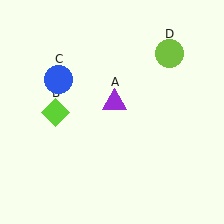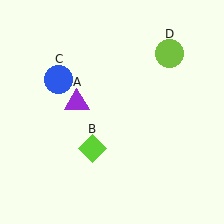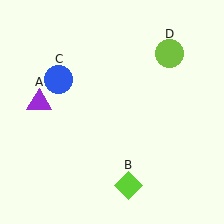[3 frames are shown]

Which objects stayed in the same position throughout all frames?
Blue circle (object C) and lime circle (object D) remained stationary.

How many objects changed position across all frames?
2 objects changed position: purple triangle (object A), lime diamond (object B).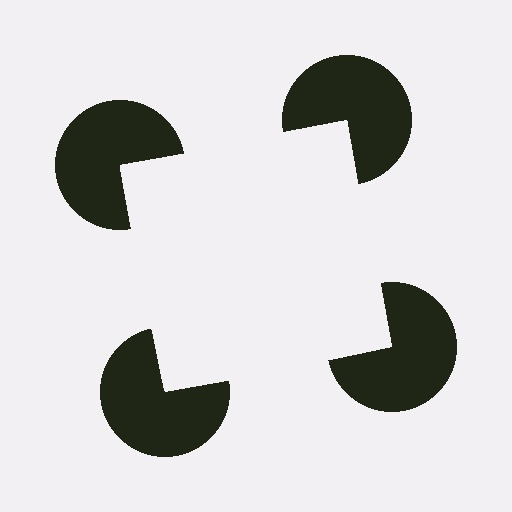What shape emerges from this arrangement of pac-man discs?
An illusory square — its edges are inferred from the aligned wedge cuts in the pac-man discs, not physically drawn.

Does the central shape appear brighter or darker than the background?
It typically appears slightly brighter than the background, even though no actual brightness change is drawn.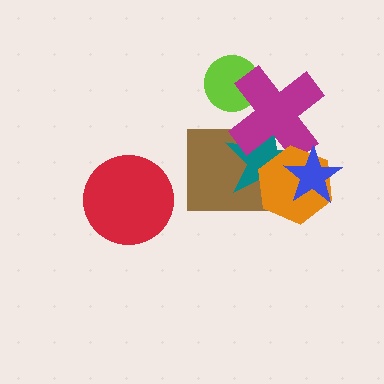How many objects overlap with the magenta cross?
4 objects overlap with the magenta cross.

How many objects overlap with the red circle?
0 objects overlap with the red circle.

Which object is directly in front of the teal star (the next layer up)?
The magenta cross is directly in front of the teal star.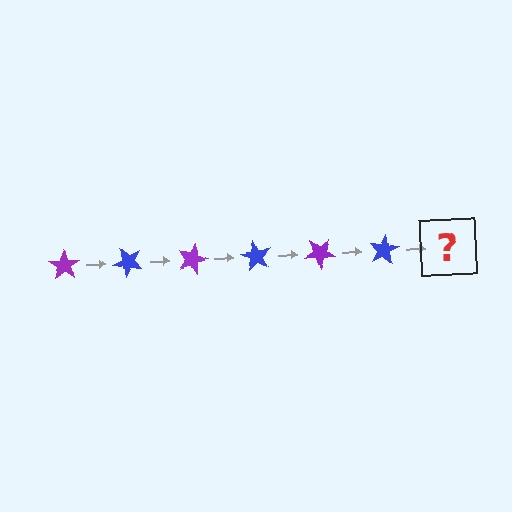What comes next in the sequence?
The next element should be a purple star, rotated 270 degrees from the start.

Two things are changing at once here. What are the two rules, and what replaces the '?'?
The two rules are that it rotates 45 degrees each step and the color cycles through purple and blue. The '?' should be a purple star, rotated 270 degrees from the start.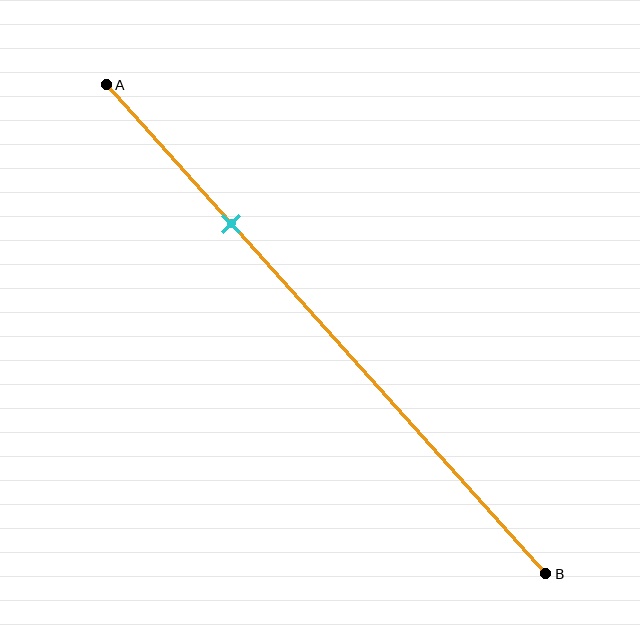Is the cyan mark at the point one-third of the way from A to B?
No, the mark is at about 30% from A, not at the 33% one-third point.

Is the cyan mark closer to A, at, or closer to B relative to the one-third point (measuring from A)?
The cyan mark is closer to point A than the one-third point of segment AB.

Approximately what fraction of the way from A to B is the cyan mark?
The cyan mark is approximately 30% of the way from A to B.